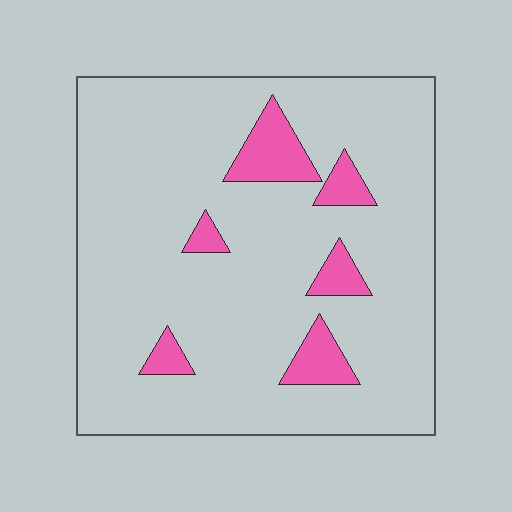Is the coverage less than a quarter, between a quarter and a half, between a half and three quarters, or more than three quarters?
Less than a quarter.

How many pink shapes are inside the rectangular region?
6.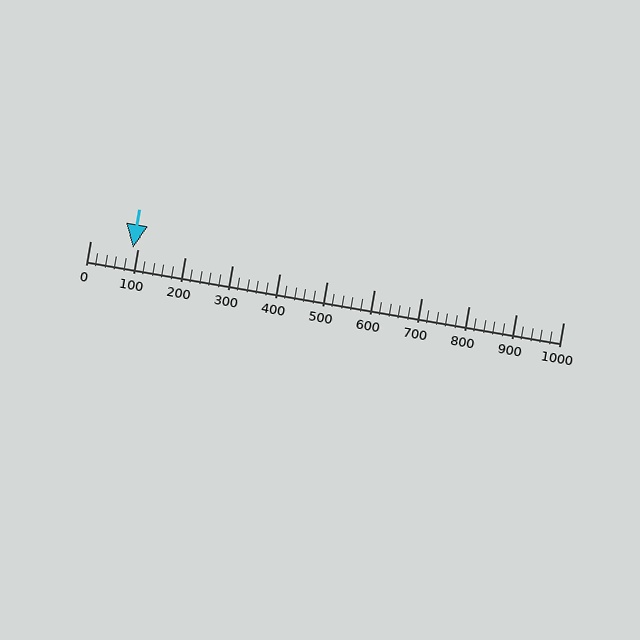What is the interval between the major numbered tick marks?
The major tick marks are spaced 100 units apart.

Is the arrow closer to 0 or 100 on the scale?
The arrow is closer to 100.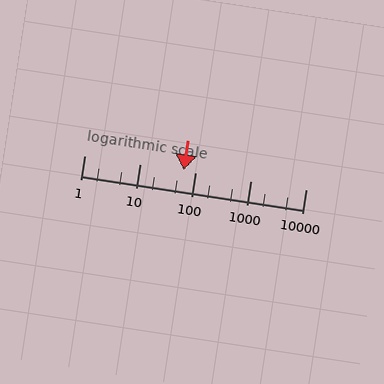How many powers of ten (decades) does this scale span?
The scale spans 4 decades, from 1 to 10000.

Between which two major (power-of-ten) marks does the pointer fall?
The pointer is between 10 and 100.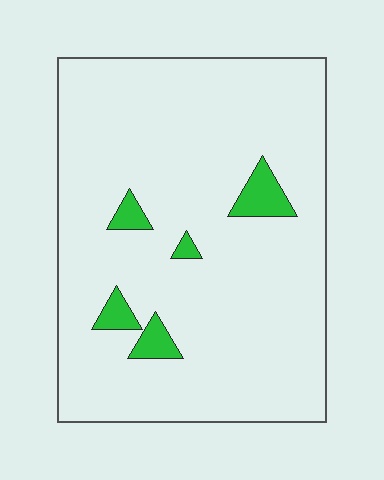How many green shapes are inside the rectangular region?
5.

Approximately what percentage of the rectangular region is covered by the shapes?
Approximately 5%.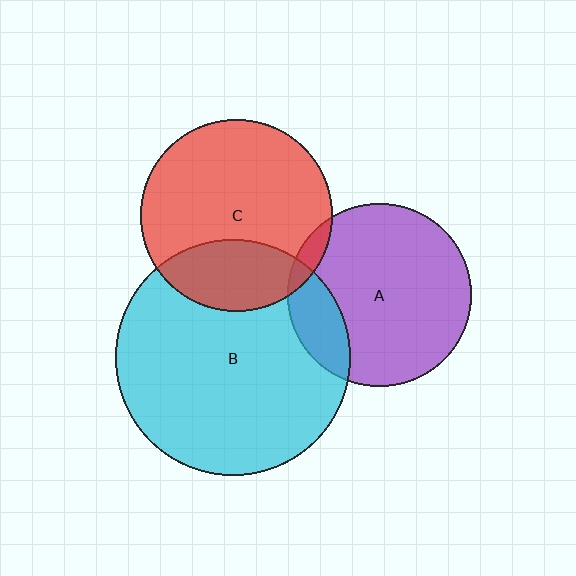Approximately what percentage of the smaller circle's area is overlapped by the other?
Approximately 25%.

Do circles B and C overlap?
Yes.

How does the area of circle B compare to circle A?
Approximately 1.7 times.